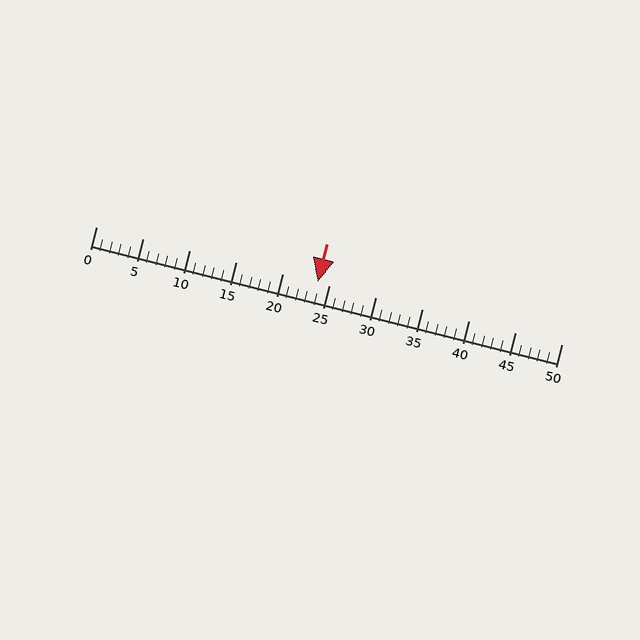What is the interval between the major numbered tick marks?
The major tick marks are spaced 5 units apart.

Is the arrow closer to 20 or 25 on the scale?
The arrow is closer to 25.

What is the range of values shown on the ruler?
The ruler shows values from 0 to 50.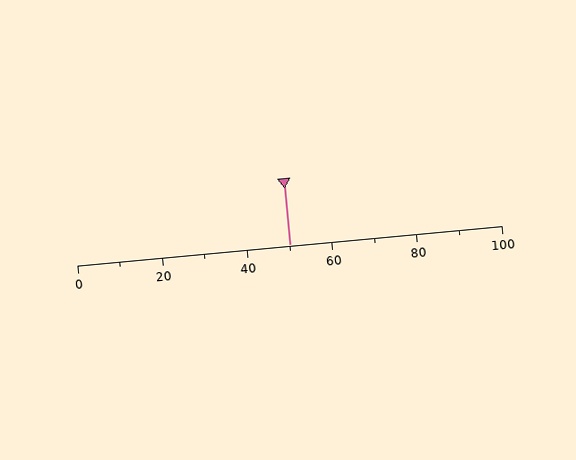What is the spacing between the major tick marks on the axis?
The major ticks are spaced 20 apart.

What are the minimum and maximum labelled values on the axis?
The axis runs from 0 to 100.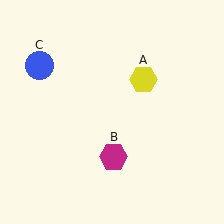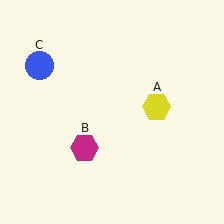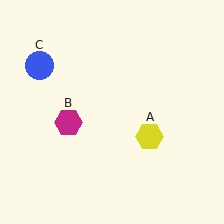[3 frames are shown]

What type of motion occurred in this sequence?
The yellow hexagon (object A), magenta hexagon (object B) rotated clockwise around the center of the scene.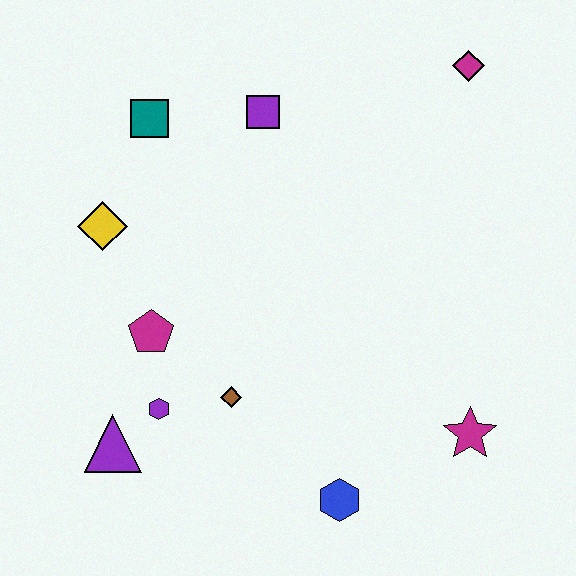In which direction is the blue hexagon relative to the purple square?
The blue hexagon is below the purple square.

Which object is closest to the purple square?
The teal square is closest to the purple square.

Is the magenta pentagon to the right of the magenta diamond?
No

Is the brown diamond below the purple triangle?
No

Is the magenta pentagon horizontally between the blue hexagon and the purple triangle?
Yes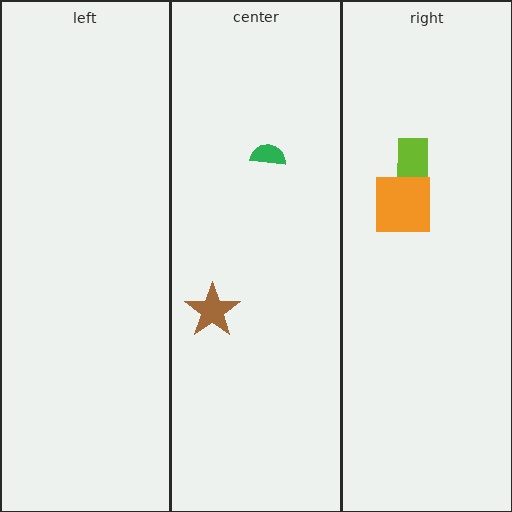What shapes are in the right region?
The lime rectangle, the orange square.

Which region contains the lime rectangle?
The right region.